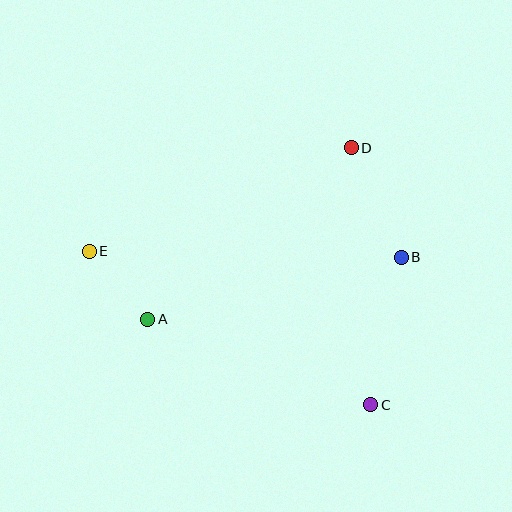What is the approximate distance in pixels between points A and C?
The distance between A and C is approximately 239 pixels.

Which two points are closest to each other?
Points A and E are closest to each other.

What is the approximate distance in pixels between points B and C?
The distance between B and C is approximately 151 pixels.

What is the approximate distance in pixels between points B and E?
The distance between B and E is approximately 312 pixels.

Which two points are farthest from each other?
Points C and E are farthest from each other.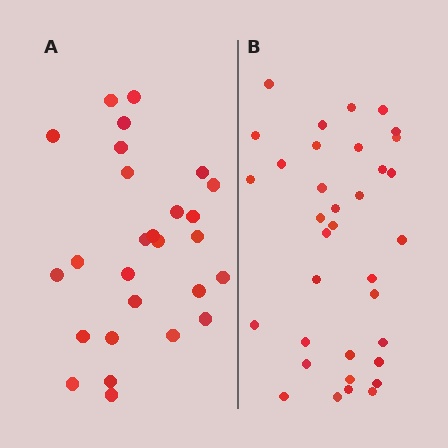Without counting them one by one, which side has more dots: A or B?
Region B (the right region) has more dots.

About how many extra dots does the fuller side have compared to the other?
Region B has roughly 8 or so more dots than region A.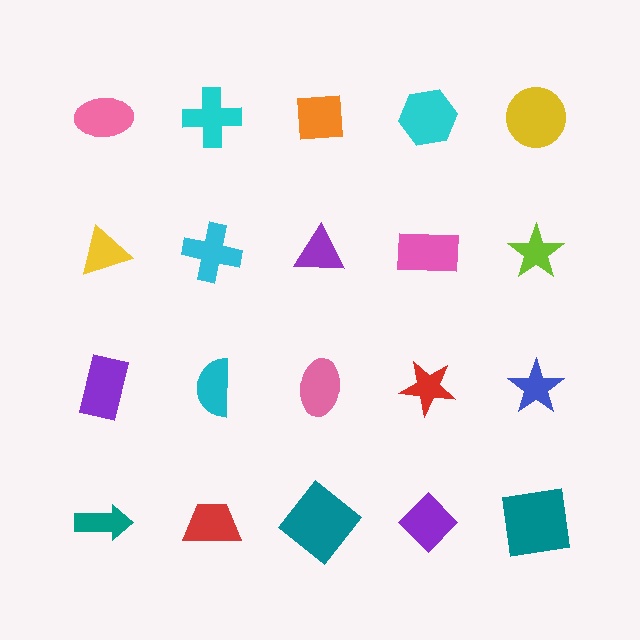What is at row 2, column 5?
A lime star.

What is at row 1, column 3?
An orange square.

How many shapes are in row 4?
5 shapes.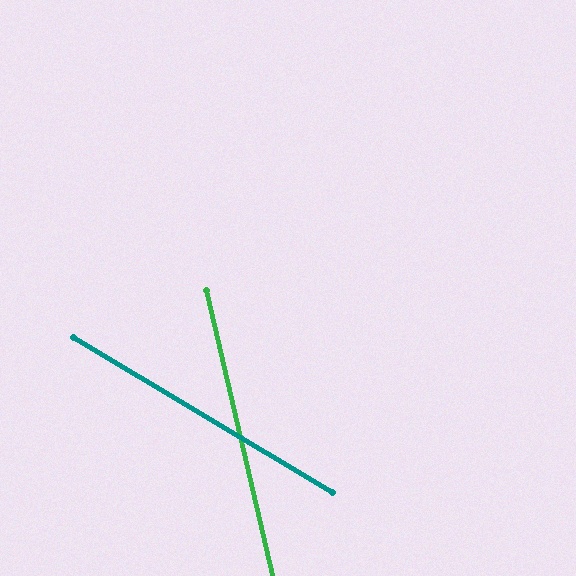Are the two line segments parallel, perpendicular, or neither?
Neither parallel nor perpendicular — they differ by about 46°.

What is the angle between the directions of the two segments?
Approximately 46 degrees.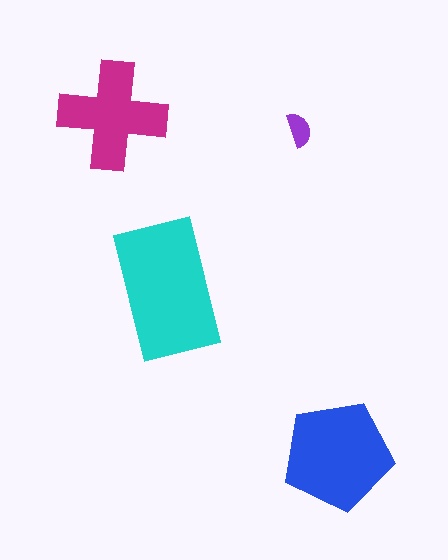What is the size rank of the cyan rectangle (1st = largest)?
1st.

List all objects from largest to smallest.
The cyan rectangle, the blue pentagon, the magenta cross, the purple semicircle.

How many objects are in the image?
There are 4 objects in the image.